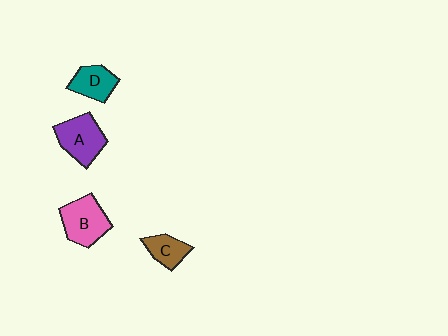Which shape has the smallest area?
Shape C (brown).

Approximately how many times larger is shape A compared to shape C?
Approximately 1.6 times.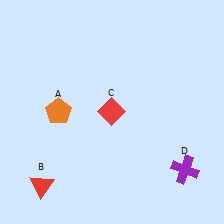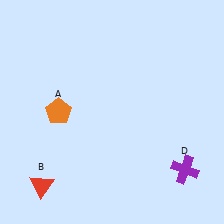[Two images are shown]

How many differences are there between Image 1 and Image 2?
There is 1 difference between the two images.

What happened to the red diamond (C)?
The red diamond (C) was removed in Image 2. It was in the top-left area of Image 1.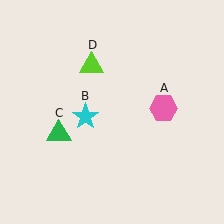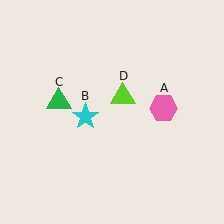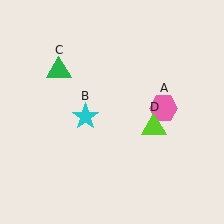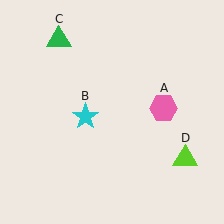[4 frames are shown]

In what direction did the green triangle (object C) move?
The green triangle (object C) moved up.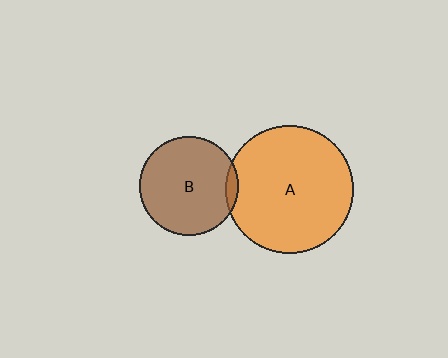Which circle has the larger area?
Circle A (orange).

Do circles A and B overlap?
Yes.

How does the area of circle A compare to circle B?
Approximately 1.7 times.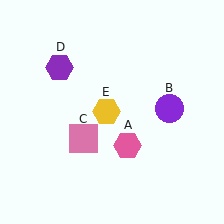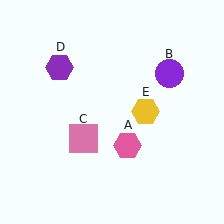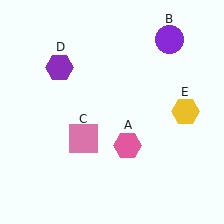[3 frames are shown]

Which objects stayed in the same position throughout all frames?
Pink hexagon (object A) and pink square (object C) and purple hexagon (object D) remained stationary.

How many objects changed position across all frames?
2 objects changed position: purple circle (object B), yellow hexagon (object E).